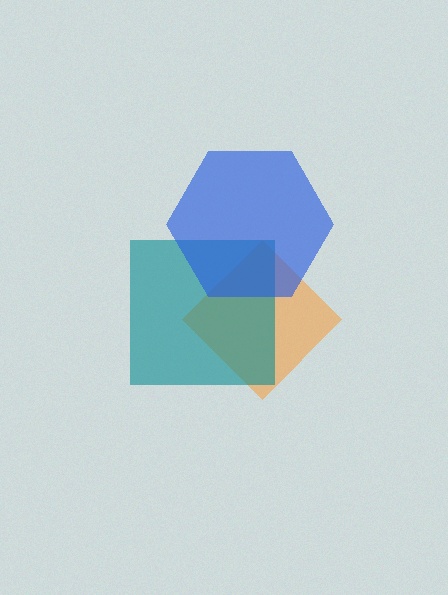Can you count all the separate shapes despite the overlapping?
Yes, there are 3 separate shapes.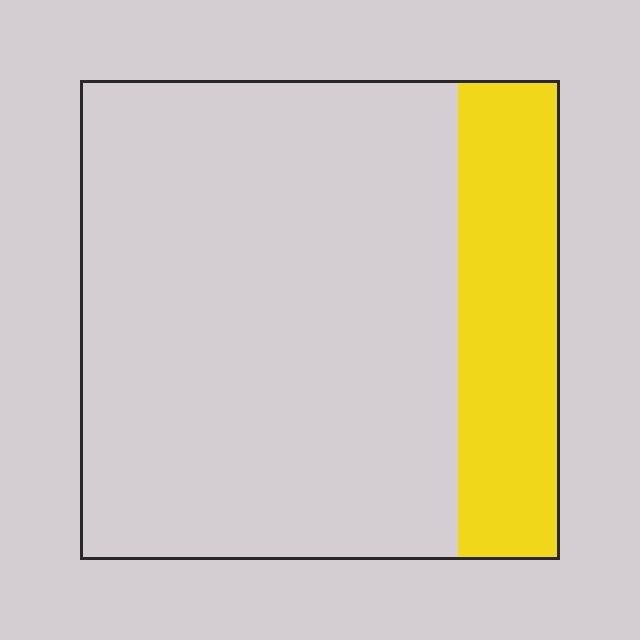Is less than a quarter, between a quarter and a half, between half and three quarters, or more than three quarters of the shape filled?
Less than a quarter.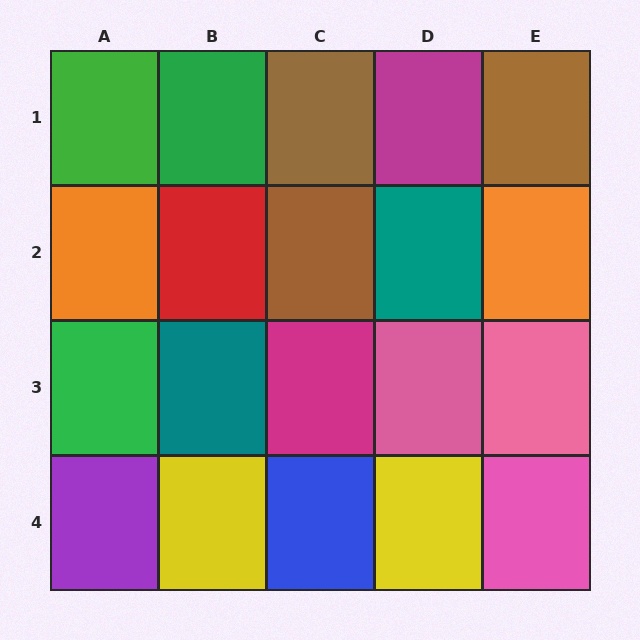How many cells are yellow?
2 cells are yellow.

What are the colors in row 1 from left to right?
Green, green, brown, magenta, brown.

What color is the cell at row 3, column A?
Green.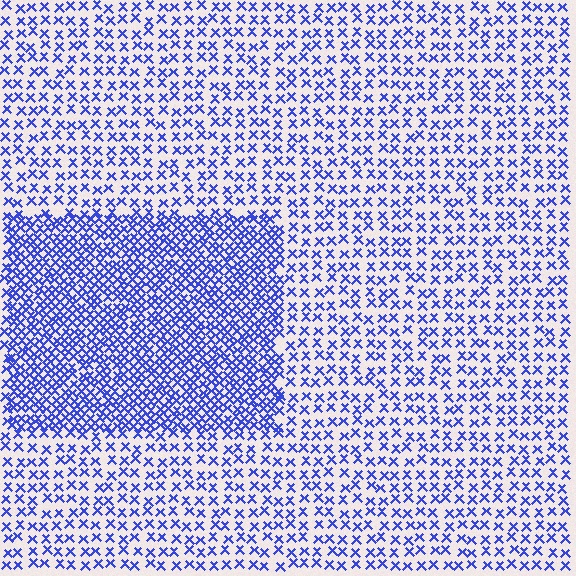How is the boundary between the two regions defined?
The boundary is defined by a change in element density (approximately 2.3x ratio). All elements are the same color, size, and shape.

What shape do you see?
I see a rectangle.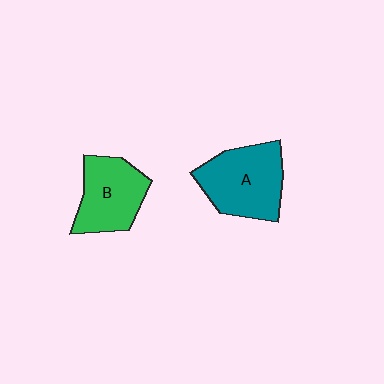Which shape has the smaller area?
Shape B (green).